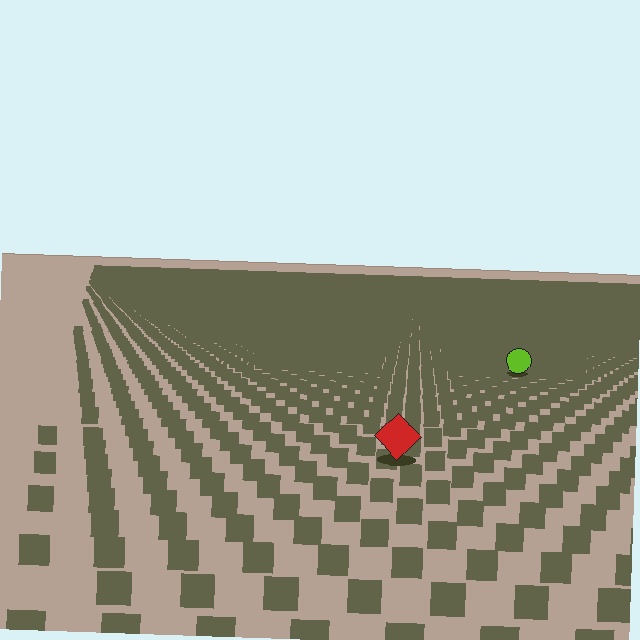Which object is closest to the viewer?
The red diamond is closest. The texture marks near it are larger and more spread out.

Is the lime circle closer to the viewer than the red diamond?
No. The red diamond is closer — you can tell from the texture gradient: the ground texture is coarser near it.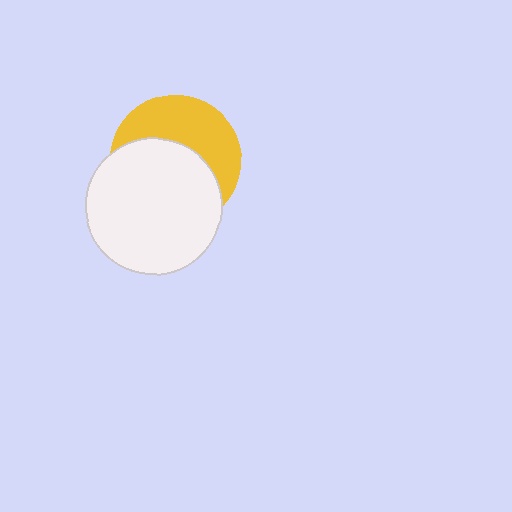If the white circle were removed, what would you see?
You would see the complete yellow circle.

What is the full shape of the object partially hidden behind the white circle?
The partially hidden object is a yellow circle.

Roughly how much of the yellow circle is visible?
A small part of it is visible (roughly 44%).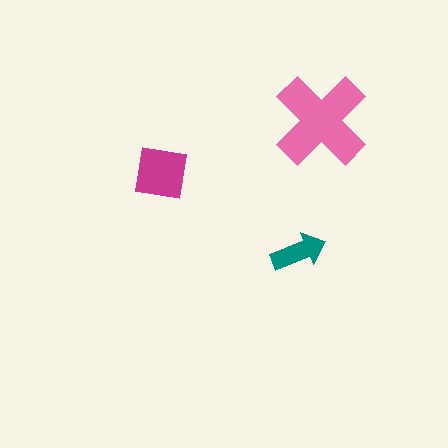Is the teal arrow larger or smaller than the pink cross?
Smaller.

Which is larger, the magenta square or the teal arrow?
The magenta square.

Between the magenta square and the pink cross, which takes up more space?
The pink cross.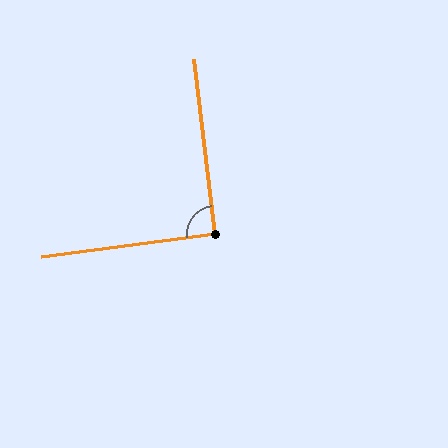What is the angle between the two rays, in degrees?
Approximately 90 degrees.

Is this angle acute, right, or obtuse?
It is approximately a right angle.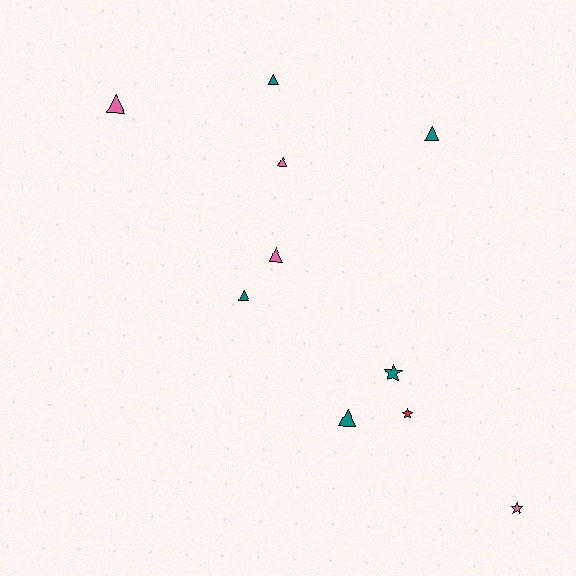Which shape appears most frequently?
Triangle, with 7 objects.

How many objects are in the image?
There are 10 objects.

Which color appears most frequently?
Teal, with 5 objects.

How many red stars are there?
There is 1 red star.